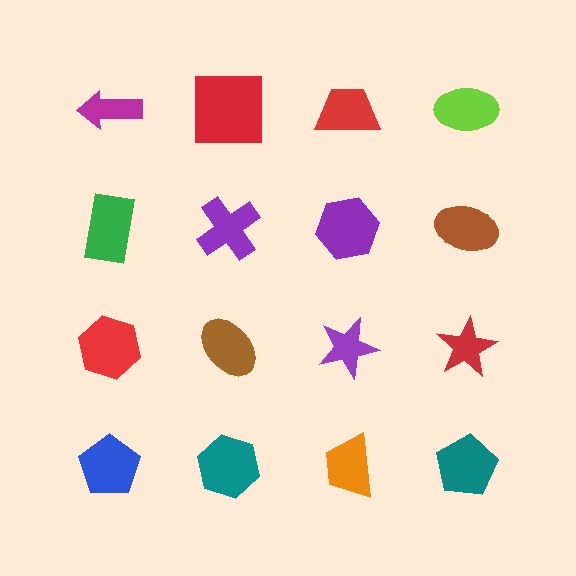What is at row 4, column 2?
A teal hexagon.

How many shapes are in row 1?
4 shapes.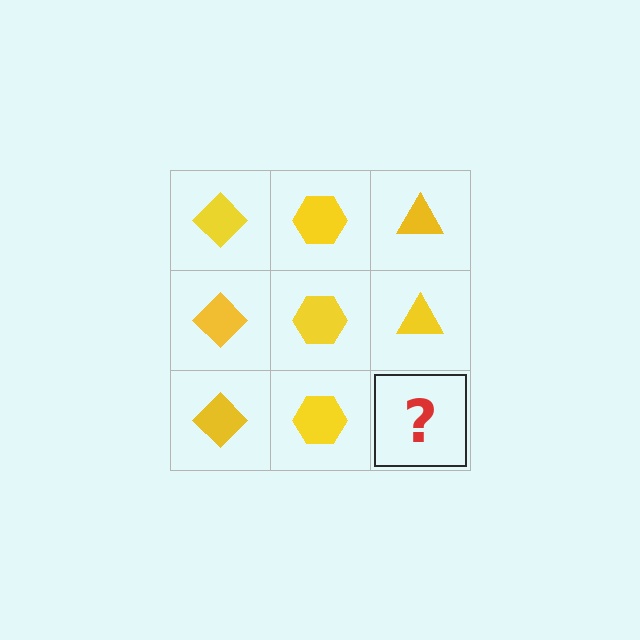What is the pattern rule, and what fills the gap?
The rule is that each column has a consistent shape. The gap should be filled with a yellow triangle.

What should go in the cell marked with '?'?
The missing cell should contain a yellow triangle.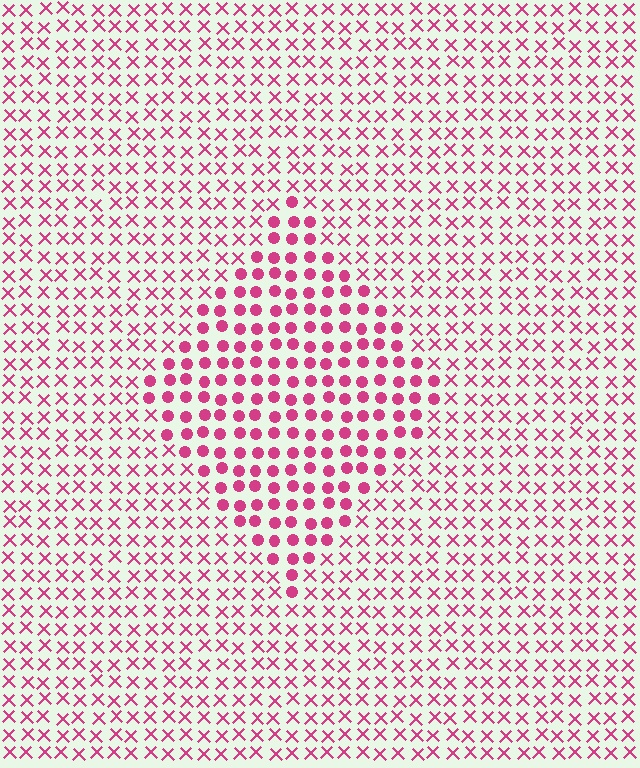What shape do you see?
I see a diamond.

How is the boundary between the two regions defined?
The boundary is defined by a change in element shape: circles inside vs. X marks outside. All elements share the same color and spacing.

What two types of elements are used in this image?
The image uses circles inside the diamond region and X marks outside it.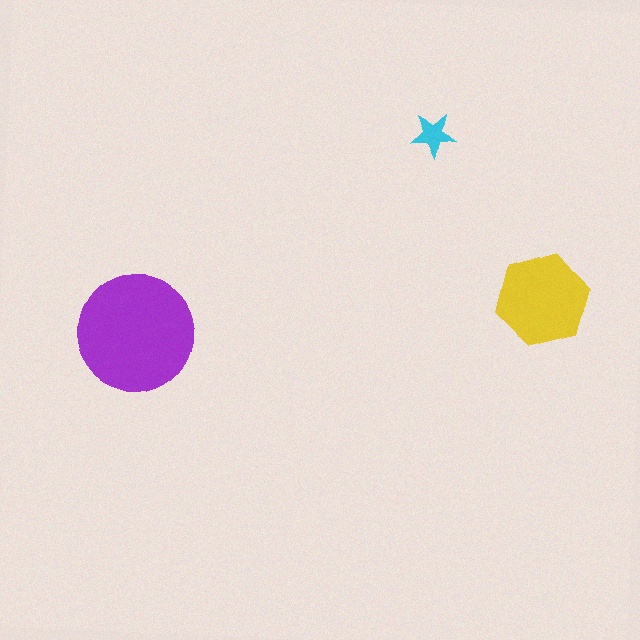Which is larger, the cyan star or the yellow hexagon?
The yellow hexagon.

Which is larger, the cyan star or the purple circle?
The purple circle.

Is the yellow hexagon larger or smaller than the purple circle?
Smaller.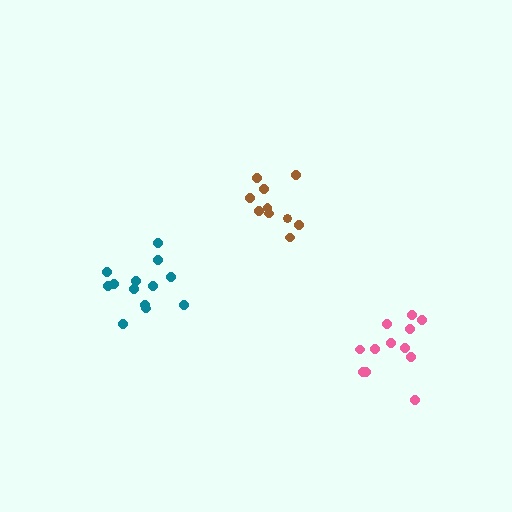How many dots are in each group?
Group 1: 12 dots, Group 2: 10 dots, Group 3: 13 dots (35 total).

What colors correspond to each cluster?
The clusters are colored: pink, brown, teal.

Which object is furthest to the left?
The teal cluster is leftmost.